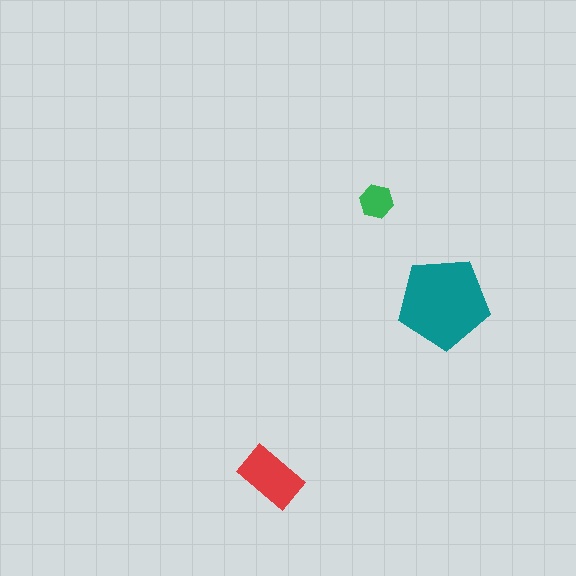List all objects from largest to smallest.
The teal pentagon, the red rectangle, the green hexagon.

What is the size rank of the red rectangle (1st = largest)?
2nd.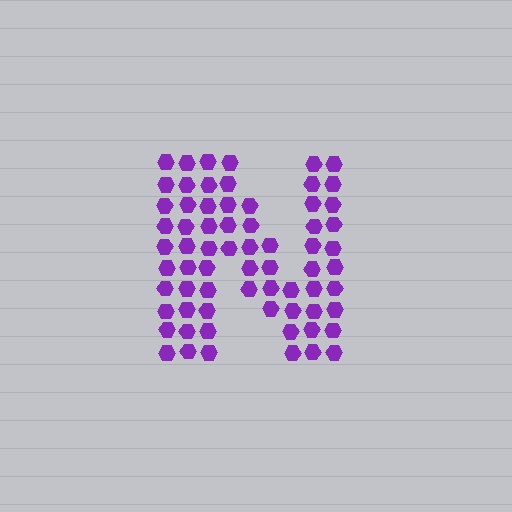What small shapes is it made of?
It is made of small hexagons.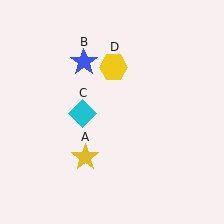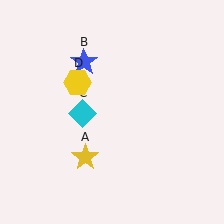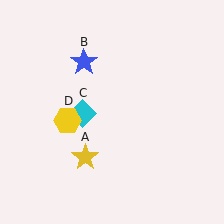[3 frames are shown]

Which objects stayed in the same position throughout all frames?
Yellow star (object A) and blue star (object B) and cyan diamond (object C) remained stationary.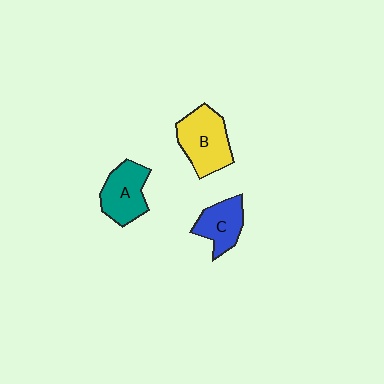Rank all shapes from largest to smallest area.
From largest to smallest: B (yellow), A (teal), C (blue).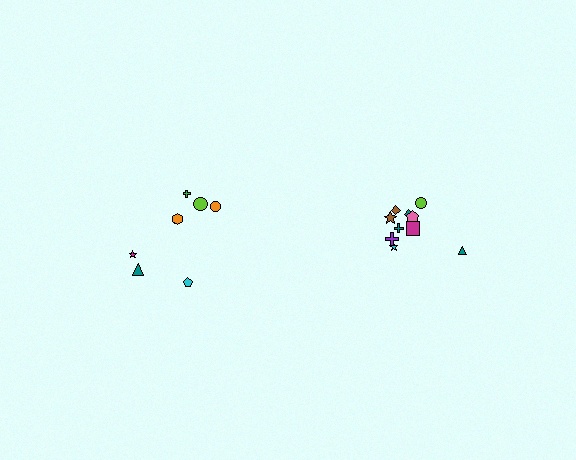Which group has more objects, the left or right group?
The right group.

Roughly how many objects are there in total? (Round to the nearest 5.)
Roughly 20 objects in total.